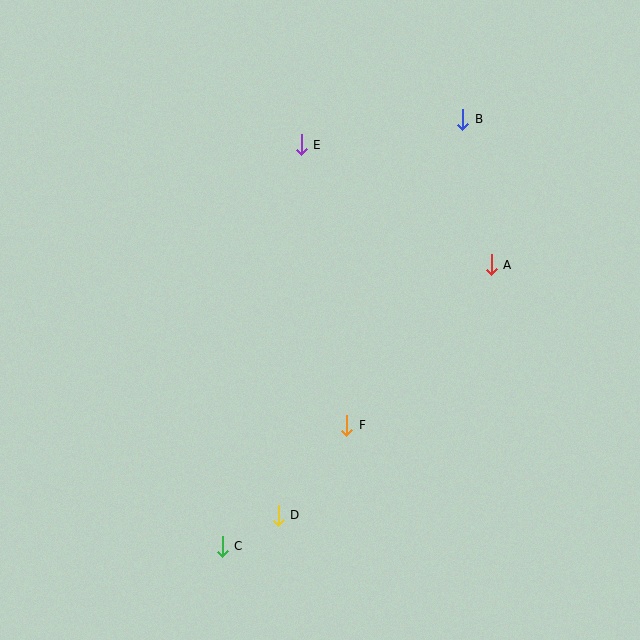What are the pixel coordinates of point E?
Point E is at (301, 145).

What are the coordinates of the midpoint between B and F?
The midpoint between B and F is at (405, 272).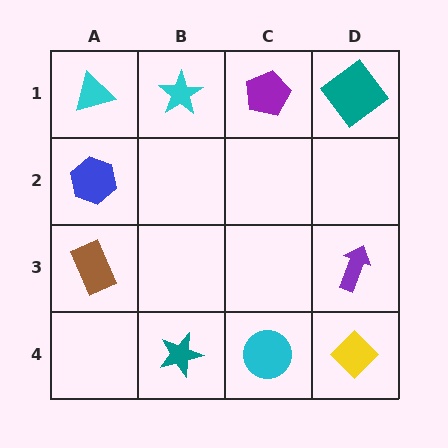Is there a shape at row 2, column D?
No, that cell is empty.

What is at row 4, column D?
A yellow diamond.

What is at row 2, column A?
A blue hexagon.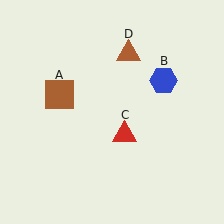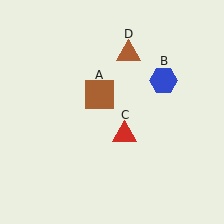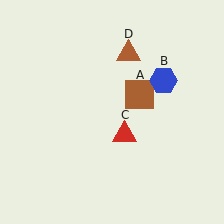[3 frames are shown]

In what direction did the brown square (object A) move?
The brown square (object A) moved right.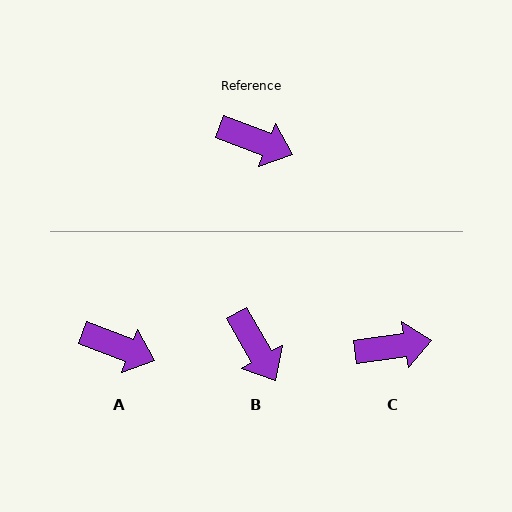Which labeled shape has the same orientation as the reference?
A.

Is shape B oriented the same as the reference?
No, it is off by about 39 degrees.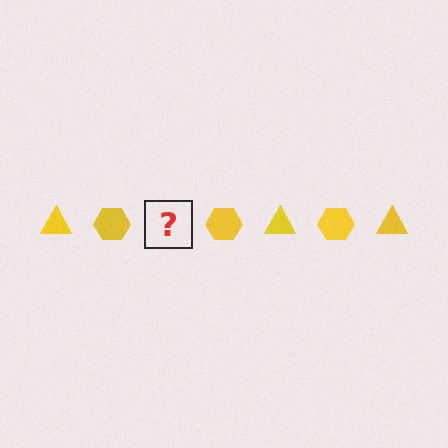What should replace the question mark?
The question mark should be replaced with a yellow triangle.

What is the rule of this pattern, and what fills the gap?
The rule is that the pattern cycles through triangle, hexagon shapes in yellow. The gap should be filled with a yellow triangle.